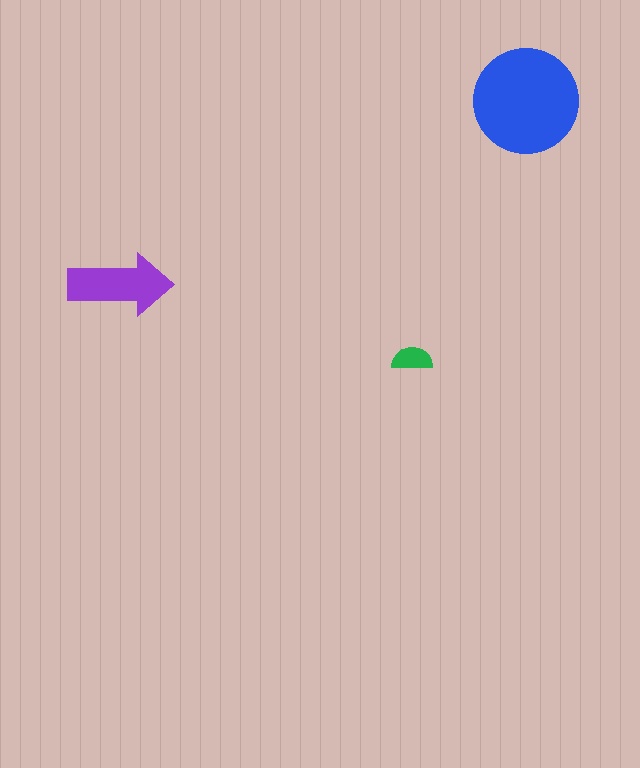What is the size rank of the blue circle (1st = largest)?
1st.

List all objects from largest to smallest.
The blue circle, the purple arrow, the green semicircle.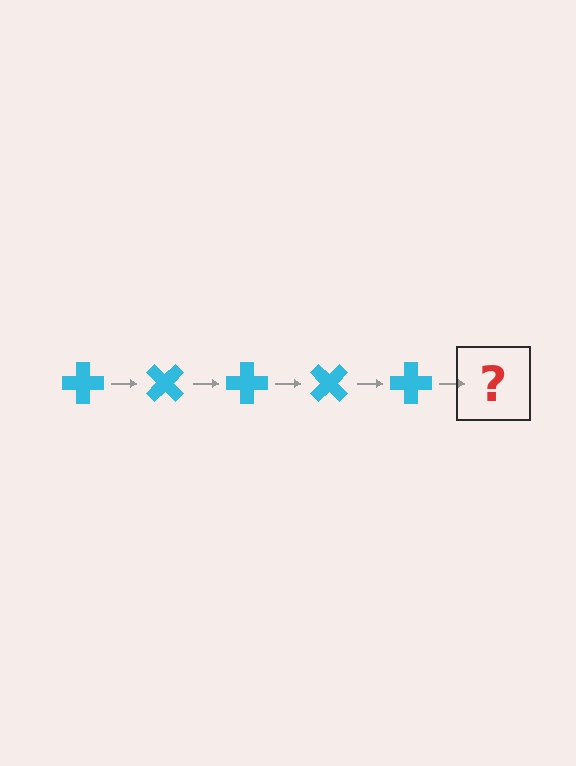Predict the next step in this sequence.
The next step is a cyan cross rotated 225 degrees.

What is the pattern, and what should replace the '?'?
The pattern is that the cross rotates 45 degrees each step. The '?' should be a cyan cross rotated 225 degrees.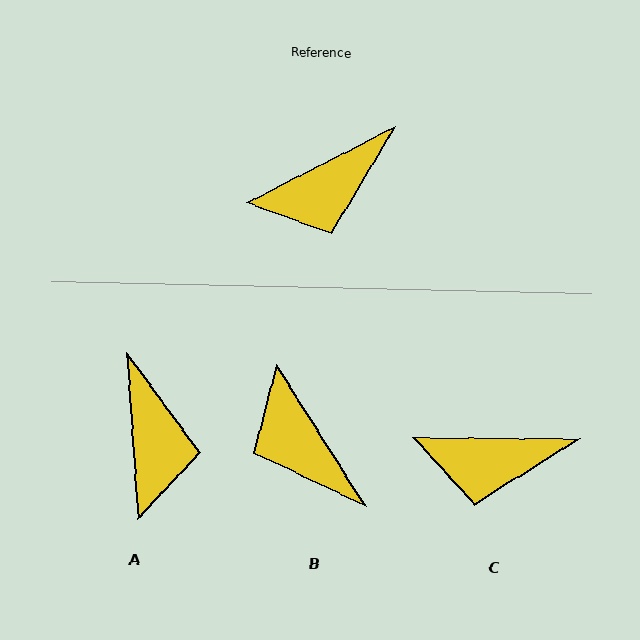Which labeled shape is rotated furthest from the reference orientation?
B, about 85 degrees away.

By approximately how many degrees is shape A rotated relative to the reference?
Approximately 67 degrees counter-clockwise.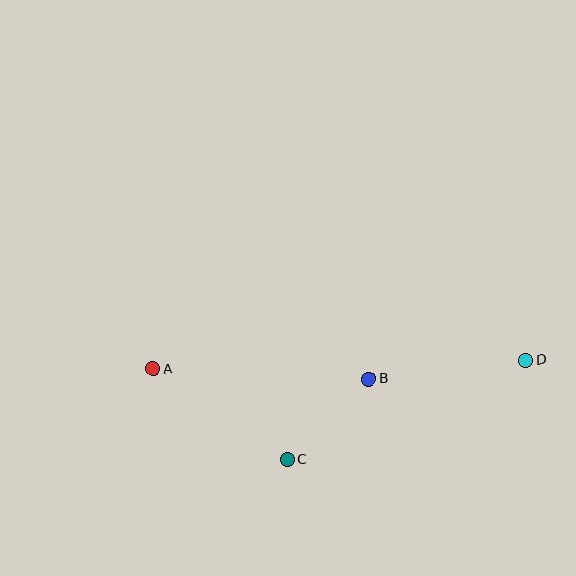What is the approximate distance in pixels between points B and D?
The distance between B and D is approximately 159 pixels.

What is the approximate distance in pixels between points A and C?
The distance between A and C is approximately 162 pixels.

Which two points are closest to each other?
Points B and C are closest to each other.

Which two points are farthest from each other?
Points A and D are farthest from each other.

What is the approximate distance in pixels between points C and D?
The distance between C and D is approximately 258 pixels.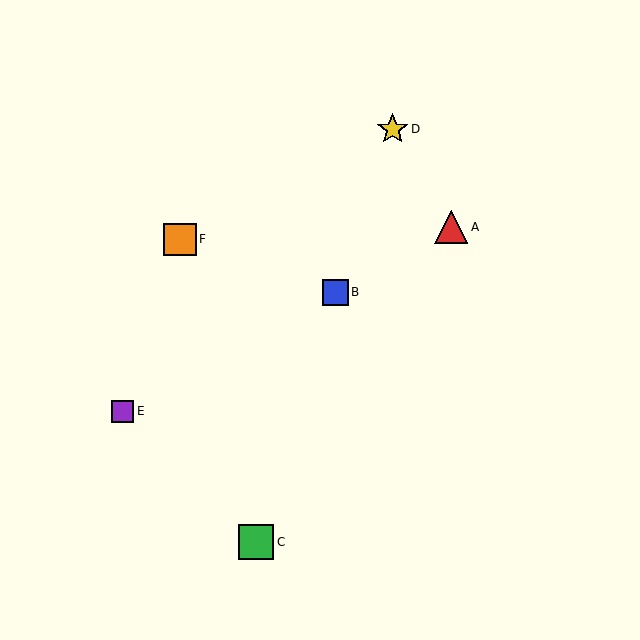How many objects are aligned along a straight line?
3 objects (A, B, E) are aligned along a straight line.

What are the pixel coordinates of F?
Object F is at (180, 239).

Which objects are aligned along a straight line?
Objects A, B, E are aligned along a straight line.